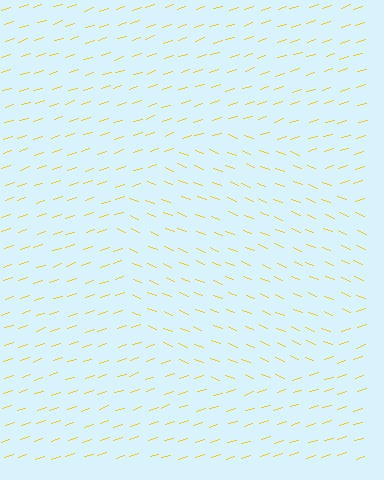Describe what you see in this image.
The image is filled with small yellow line segments. A circle region in the image has lines oriented differently from the surrounding lines, creating a visible texture boundary.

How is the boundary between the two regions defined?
The boundary is defined purely by a change in line orientation (approximately 39 degrees difference). All lines are the same color and thickness.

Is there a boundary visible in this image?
Yes, there is a texture boundary formed by a change in line orientation.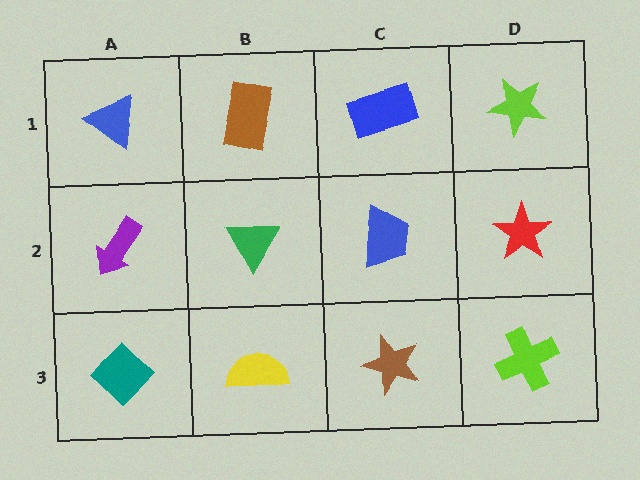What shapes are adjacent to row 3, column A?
A purple arrow (row 2, column A), a yellow semicircle (row 3, column B).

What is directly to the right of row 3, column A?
A yellow semicircle.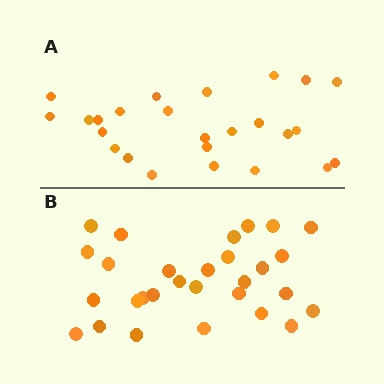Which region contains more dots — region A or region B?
Region B (the bottom region) has more dots.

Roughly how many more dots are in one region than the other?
Region B has about 4 more dots than region A.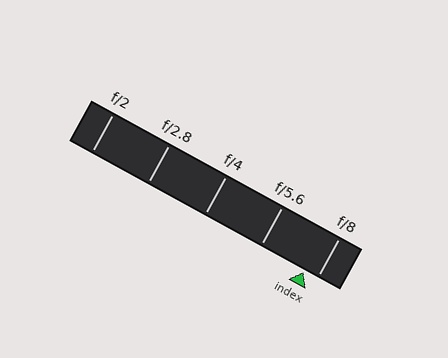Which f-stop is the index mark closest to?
The index mark is closest to f/8.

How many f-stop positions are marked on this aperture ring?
There are 5 f-stop positions marked.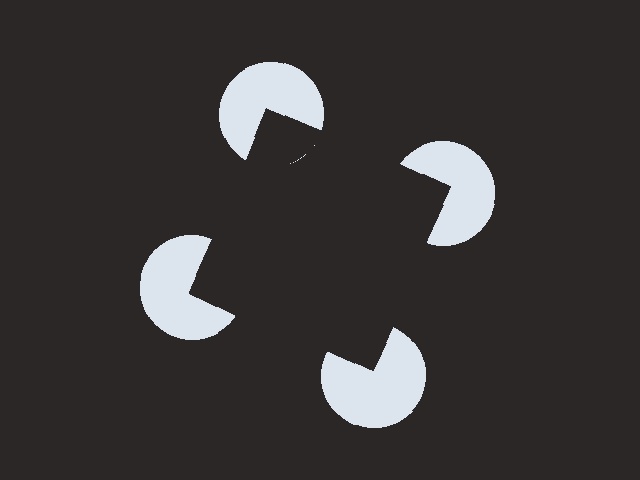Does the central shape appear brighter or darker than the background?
It typically appears slightly darker than the background, even though no actual brightness change is drawn.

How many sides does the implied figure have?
4 sides.